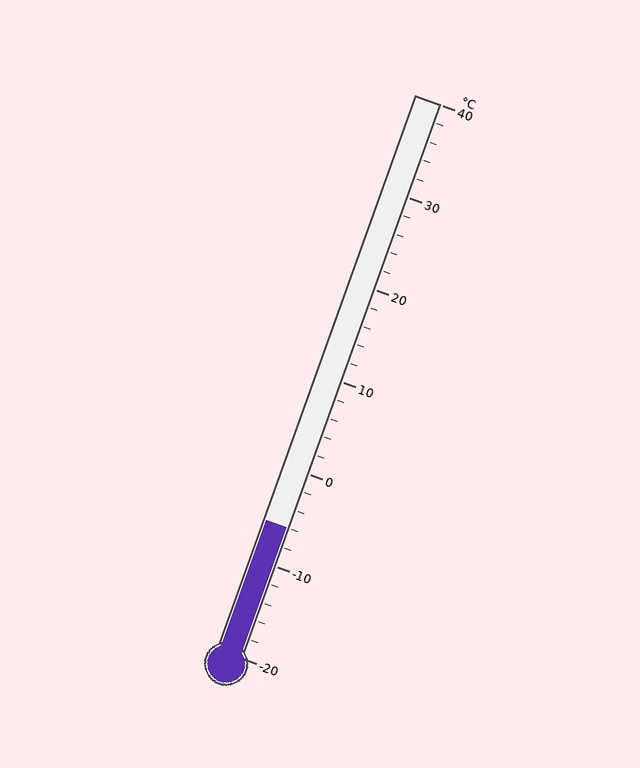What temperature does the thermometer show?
The thermometer shows approximately -6°C.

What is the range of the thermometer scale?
The thermometer scale ranges from -20°C to 40°C.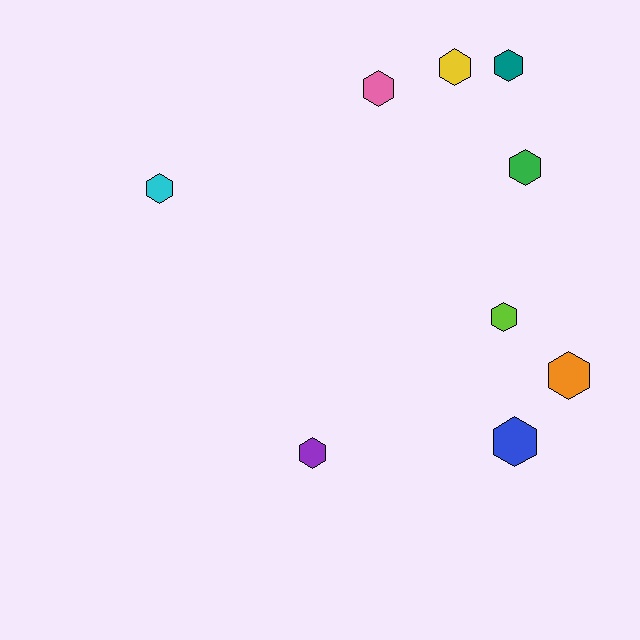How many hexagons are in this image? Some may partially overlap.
There are 9 hexagons.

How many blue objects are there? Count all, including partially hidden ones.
There is 1 blue object.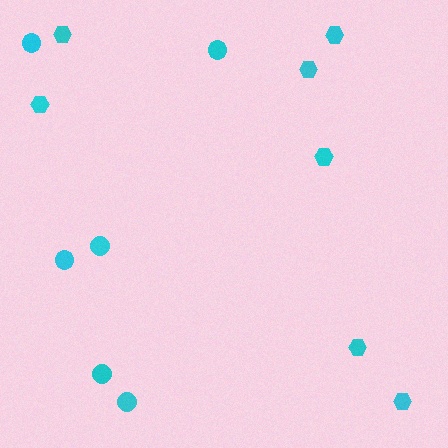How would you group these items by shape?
There are 2 groups: one group of circles (6) and one group of hexagons (7).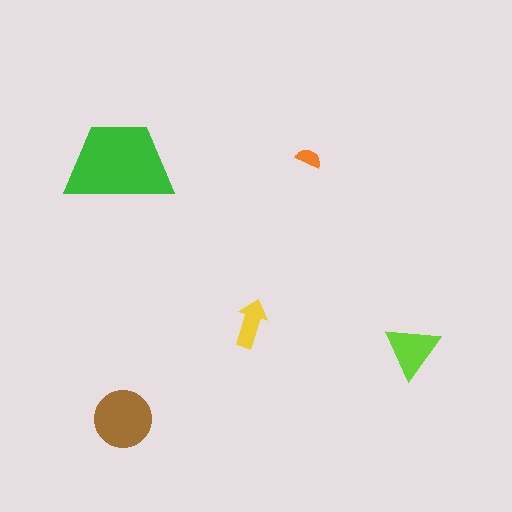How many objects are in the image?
There are 5 objects in the image.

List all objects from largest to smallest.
The green trapezoid, the brown circle, the lime triangle, the yellow arrow, the orange semicircle.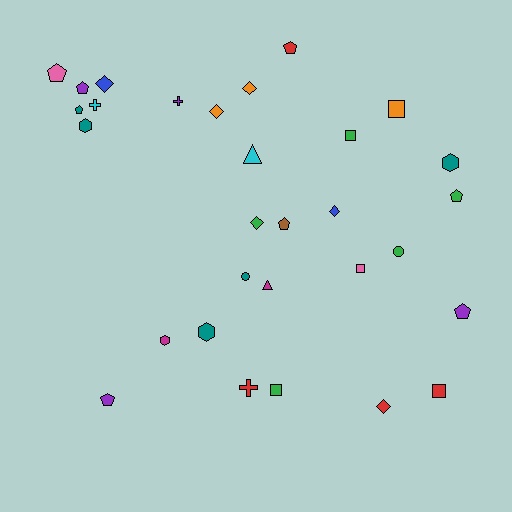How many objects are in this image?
There are 30 objects.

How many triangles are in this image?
There are 2 triangles.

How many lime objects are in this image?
There are no lime objects.